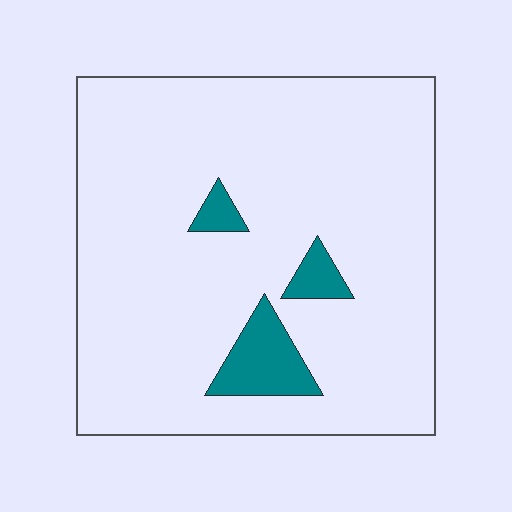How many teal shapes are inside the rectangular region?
3.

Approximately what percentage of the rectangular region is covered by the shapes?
Approximately 10%.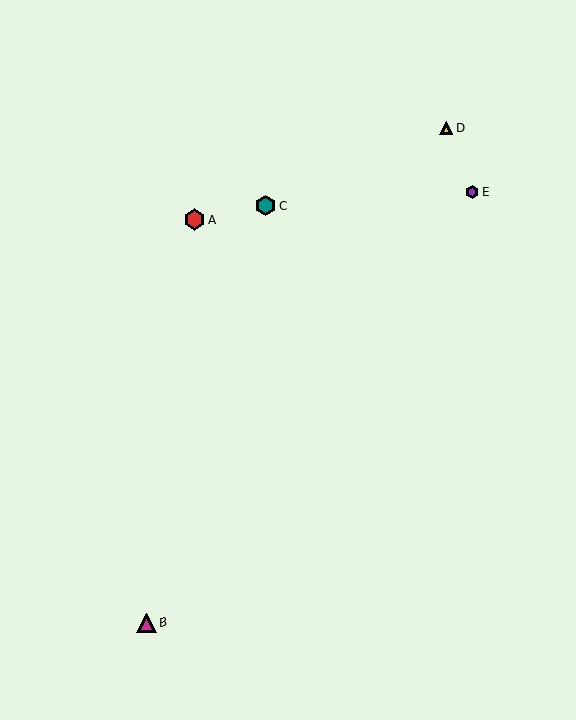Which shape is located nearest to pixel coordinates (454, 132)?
The yellow triangle (labeled D) at (446, 128) is nearest to that location.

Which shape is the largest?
The red hexagon (labeled A) is the largest.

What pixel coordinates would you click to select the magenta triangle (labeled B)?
Click at (146, 623) to select the magenta triangle B.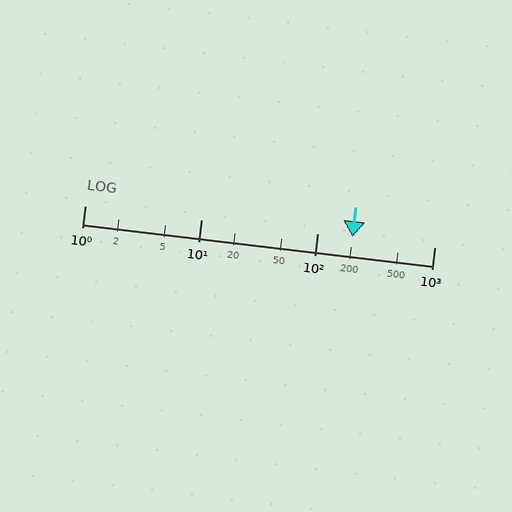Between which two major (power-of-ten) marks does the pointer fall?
The pointer is between 100 and 1000.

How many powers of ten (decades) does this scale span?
The scale spans 3 decades, from 1 to 1000.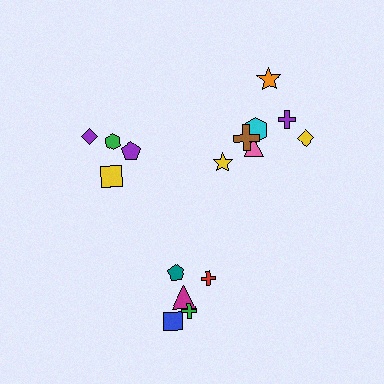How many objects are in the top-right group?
There are 7 objects.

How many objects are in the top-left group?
There are 4 objects.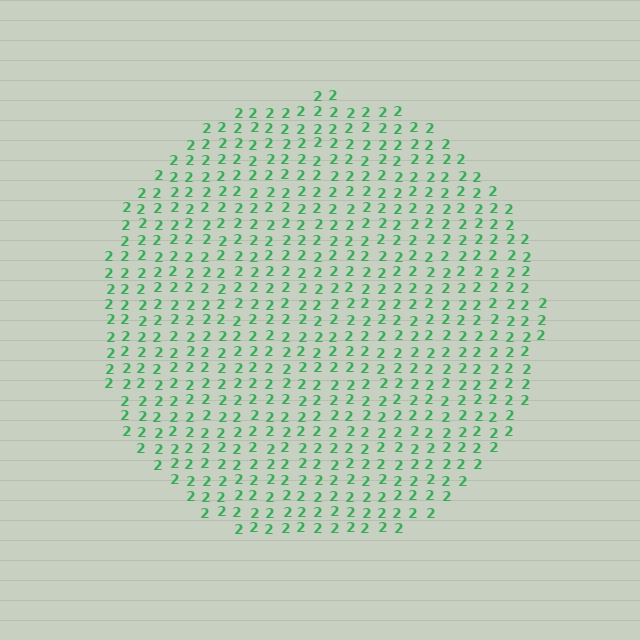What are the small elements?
The small elements are digit 2's.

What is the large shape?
The large shape is a circle.